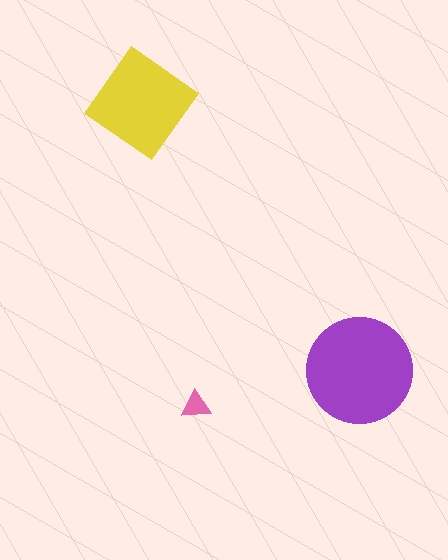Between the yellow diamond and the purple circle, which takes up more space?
The purple circle.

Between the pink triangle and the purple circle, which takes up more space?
The purple circle.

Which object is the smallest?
The pink triangle.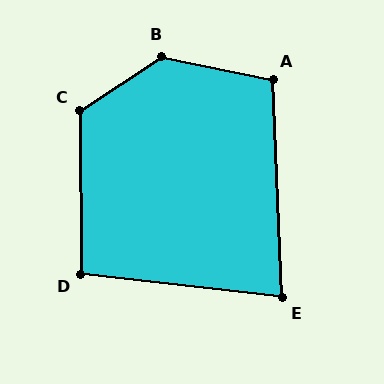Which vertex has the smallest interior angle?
E, at approximately 81 degrees.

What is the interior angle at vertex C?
Approximately 123 degrees (obtuse).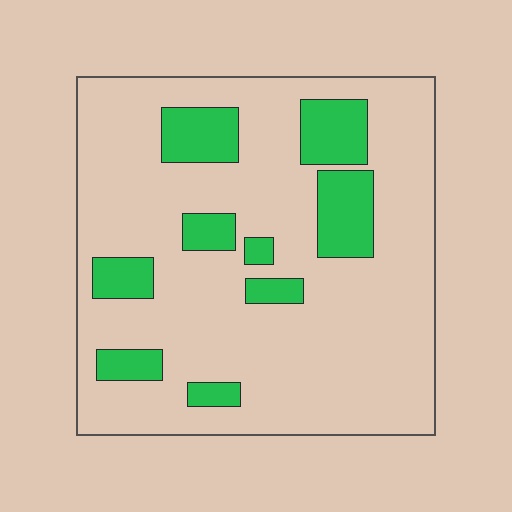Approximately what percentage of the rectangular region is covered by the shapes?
Approximately 20%.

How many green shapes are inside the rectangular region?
9.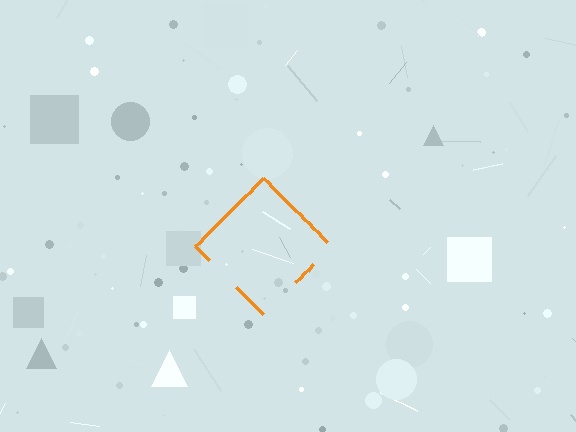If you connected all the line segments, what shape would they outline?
They would outline a diamond.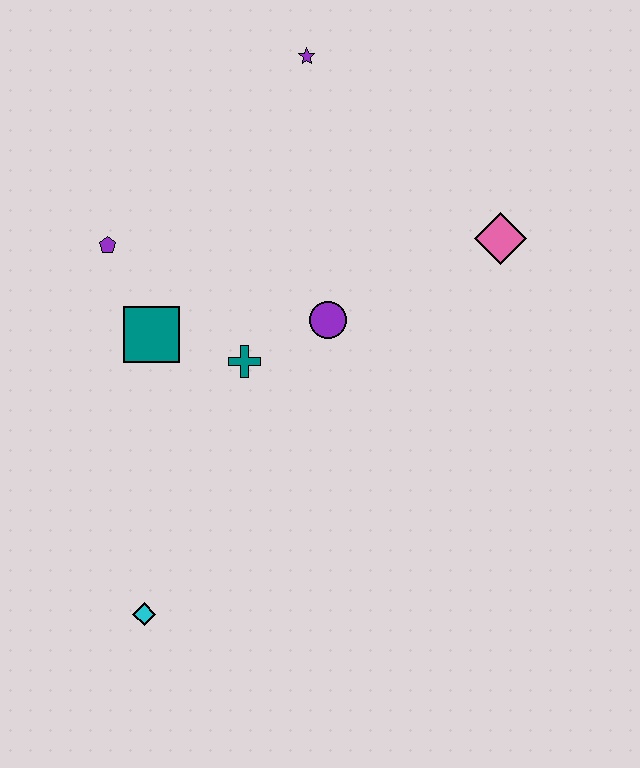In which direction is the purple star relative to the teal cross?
The purple star is above the teal cross.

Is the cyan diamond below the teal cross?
Yes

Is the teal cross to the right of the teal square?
Yes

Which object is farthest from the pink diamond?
The cyan diamond is farthest from the pink diamond.